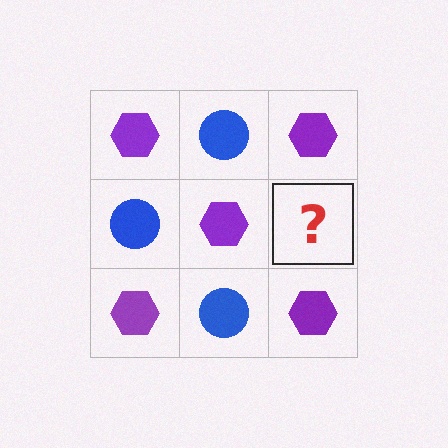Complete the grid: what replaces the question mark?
The question mark should be replaced with a blue circle.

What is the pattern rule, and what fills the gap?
The rule is that it alternates purple hexagon and blue circle in a checkerboard pattern. The gap should be filled with a blue circle.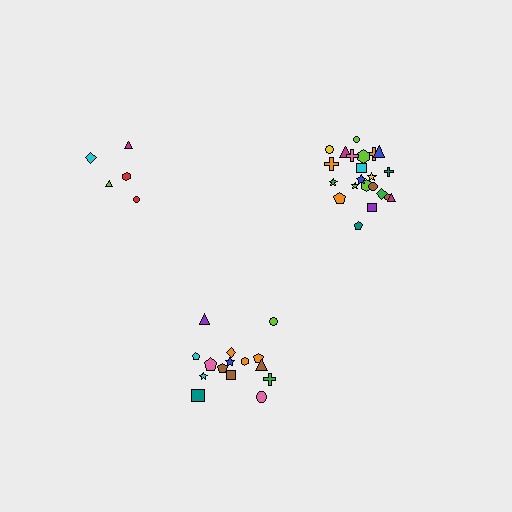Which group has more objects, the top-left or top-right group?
The top-right group.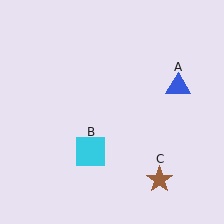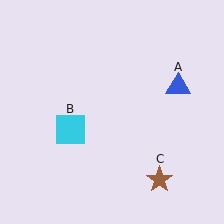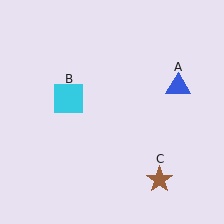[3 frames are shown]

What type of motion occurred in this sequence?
The cyan square (object B) rotated clockwise around the center of the scene.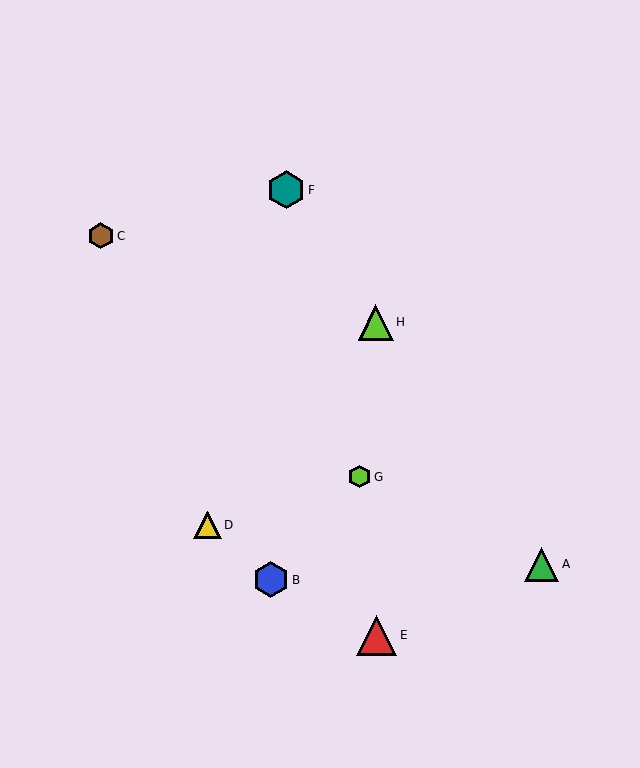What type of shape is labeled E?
Shape E is a red triangle.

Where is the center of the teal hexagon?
The center of the teal hexagon is at (286, 190).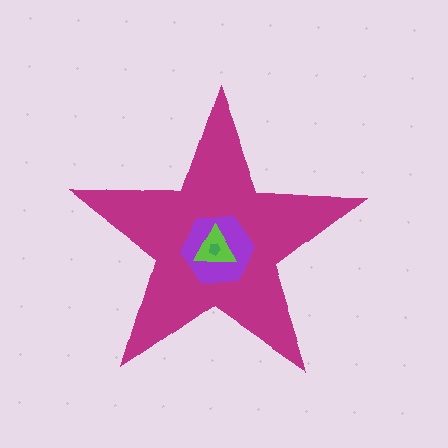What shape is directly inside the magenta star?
The purple hexagon.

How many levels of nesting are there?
4.